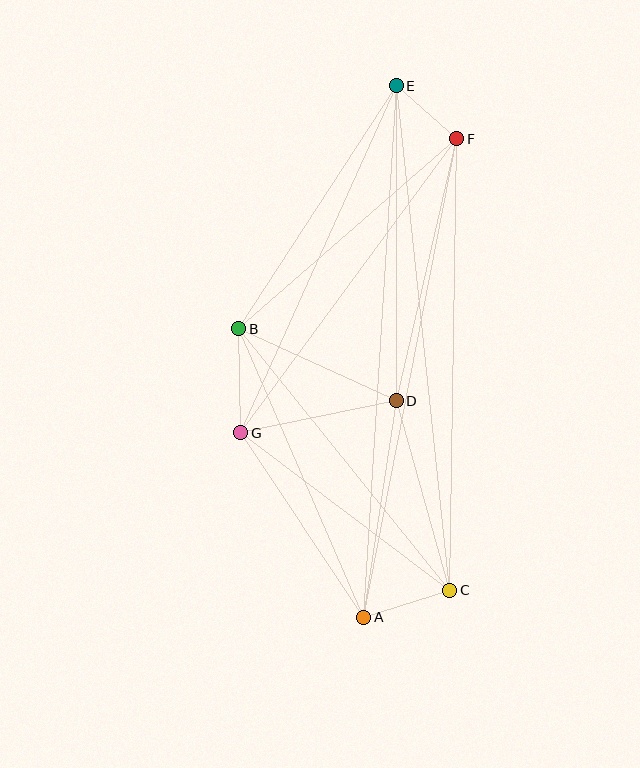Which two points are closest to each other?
Points E and F are closest to each other.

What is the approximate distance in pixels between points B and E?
The distance between B and E is approximately 289 pixels.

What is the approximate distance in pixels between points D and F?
The distance between D and F is approximately 269 pixels.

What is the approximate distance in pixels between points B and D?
The distance between B and D is approximately 173 pixels.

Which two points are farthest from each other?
Points A and E are farthest from each other.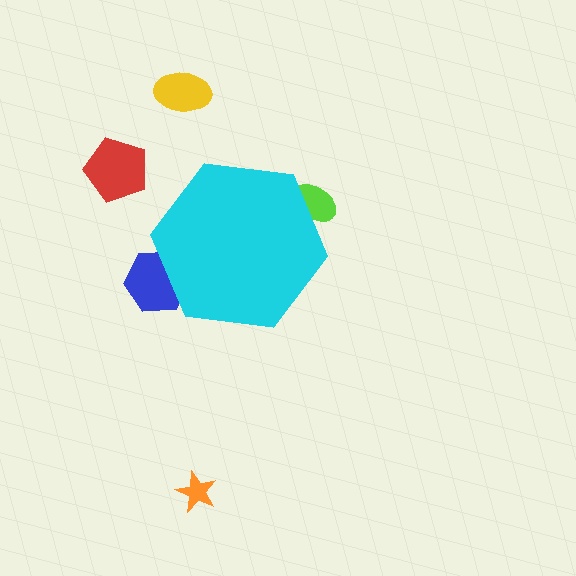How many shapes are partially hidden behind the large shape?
2 shapes are partially hidden.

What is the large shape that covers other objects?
A cyan hexagon.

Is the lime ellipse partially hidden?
Yes, the lime ellipse is partially hidden behind the cyan hexagon.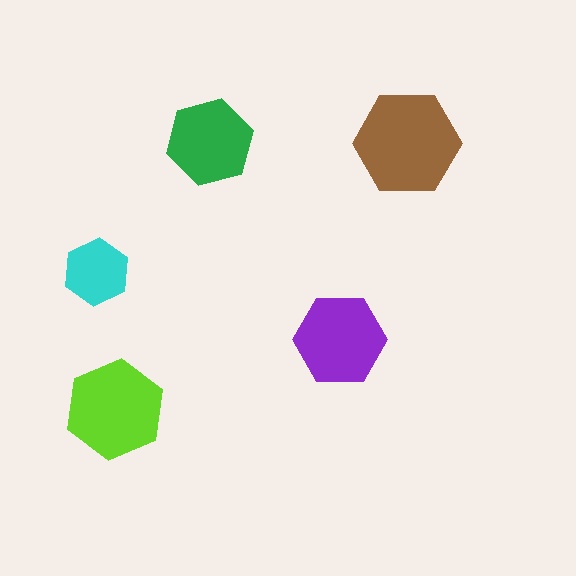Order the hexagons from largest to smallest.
the brown one, the lime one, the purple one, the green one, the cyan one.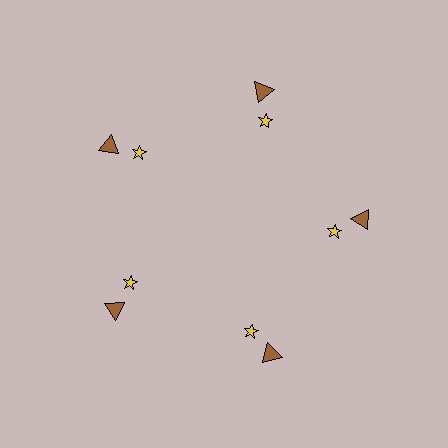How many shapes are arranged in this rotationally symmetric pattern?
There are 10 shapes, arranged in 5 groups of 2.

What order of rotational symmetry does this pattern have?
This pattern has 5-fold rotational symmetry.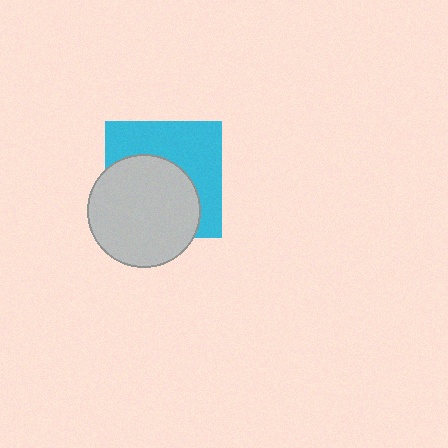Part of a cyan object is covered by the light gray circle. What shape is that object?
It is a square.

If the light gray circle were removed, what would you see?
You would see the complete cyan square.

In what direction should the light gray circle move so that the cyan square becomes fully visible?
The light gray circle should move toward the lower-left. That is the shortest direction to clear the overlap and leave the cyan square fully visible.